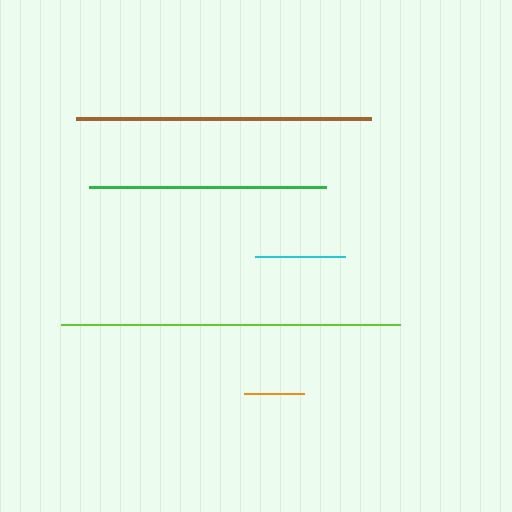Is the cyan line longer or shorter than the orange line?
The cyan line is longer than the orange line.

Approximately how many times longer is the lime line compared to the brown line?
The lime line is approximately 1.1 times the length of the brown line.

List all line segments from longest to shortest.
From longest to shortest: lime, brown, green, cyan, orange.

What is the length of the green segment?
The green segment is approximately 237 pixels long.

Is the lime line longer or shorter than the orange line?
The lime line is longer than the orange line.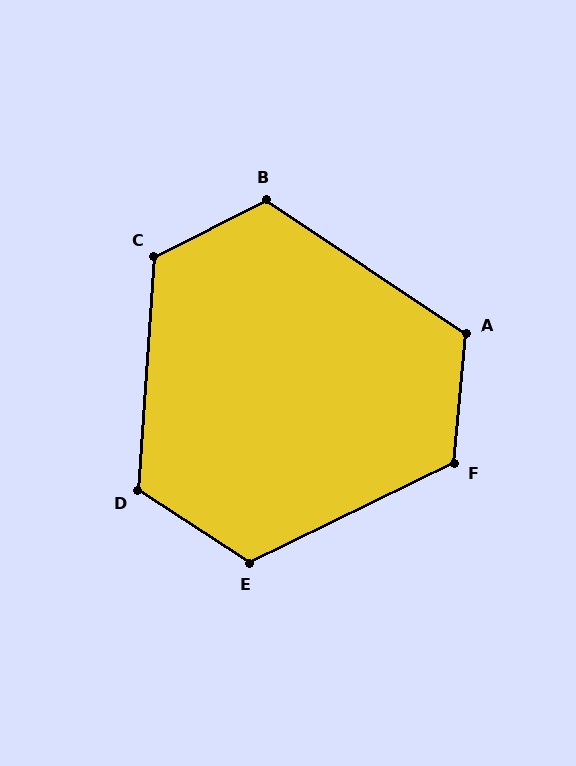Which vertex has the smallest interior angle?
A, at approximately 119 degrees.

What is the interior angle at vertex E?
Approximately 121 degrees (obtuse).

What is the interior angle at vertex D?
Approximately 119 degrees (obtuse).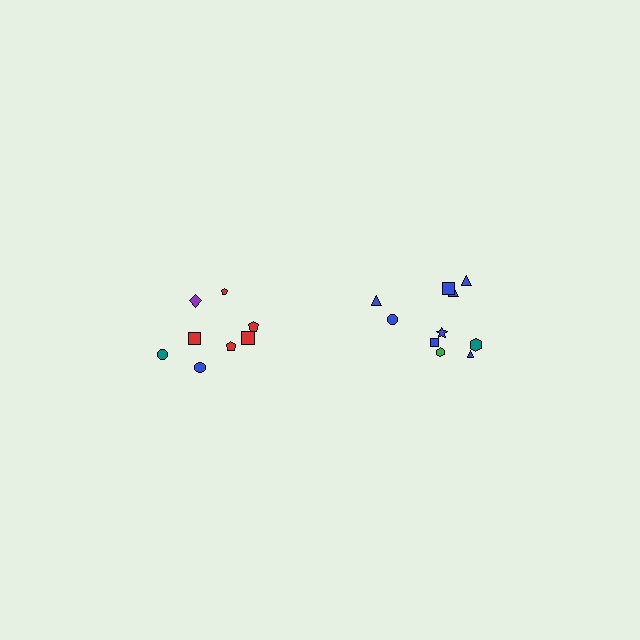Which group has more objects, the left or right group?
The right group.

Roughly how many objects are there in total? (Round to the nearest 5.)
Roughly 20 objects in total.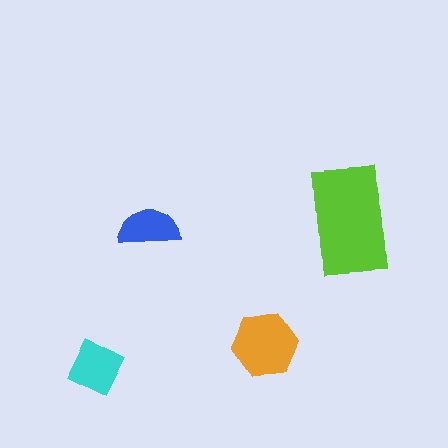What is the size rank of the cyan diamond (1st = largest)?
3rd.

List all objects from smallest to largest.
The blue semicircle, the cyan diamond, the orange hexagon, the lime rectangle.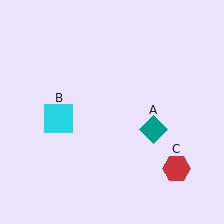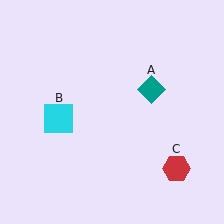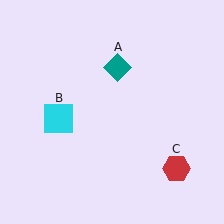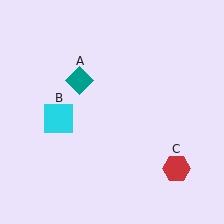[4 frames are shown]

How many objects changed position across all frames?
1 object changed position: teal diamond (object A).